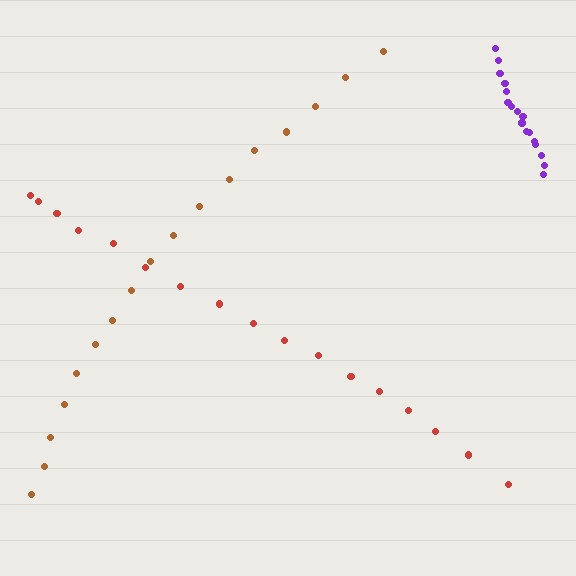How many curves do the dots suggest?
There are 3 distinct paths.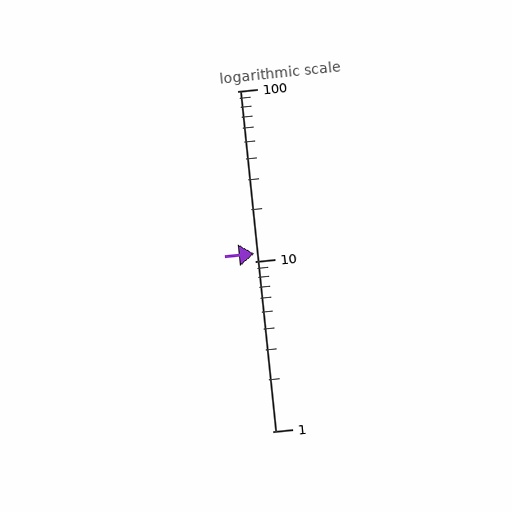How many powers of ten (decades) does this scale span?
The scale spans 2 decades, from 1 to 100.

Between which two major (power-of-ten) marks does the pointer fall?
The pointer is between 10 and 100.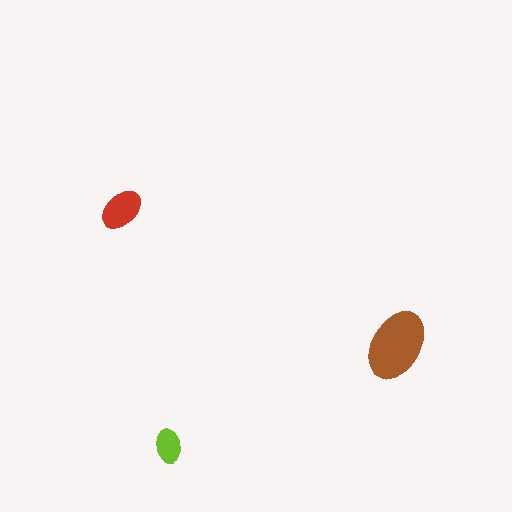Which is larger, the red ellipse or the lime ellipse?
The red one.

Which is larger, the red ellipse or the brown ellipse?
The brown one.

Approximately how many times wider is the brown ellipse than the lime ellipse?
About 2 times wider.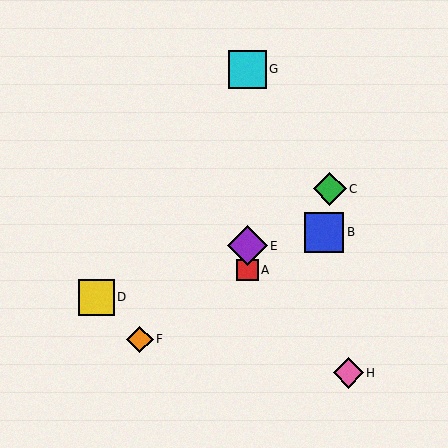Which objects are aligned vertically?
Objects A, E, G are aligned vertically.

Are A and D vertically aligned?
No, A is at x≈247 and D is at x≈97.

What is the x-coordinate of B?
Object B is at x≈324.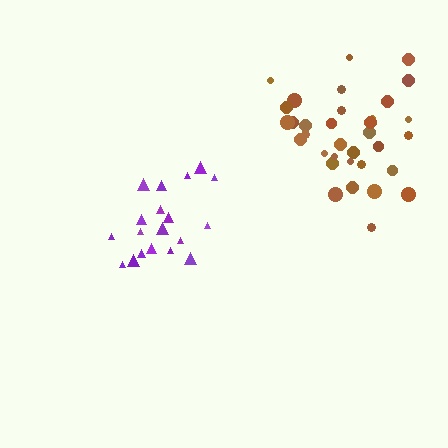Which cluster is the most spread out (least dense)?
Purple.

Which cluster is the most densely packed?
Brown.